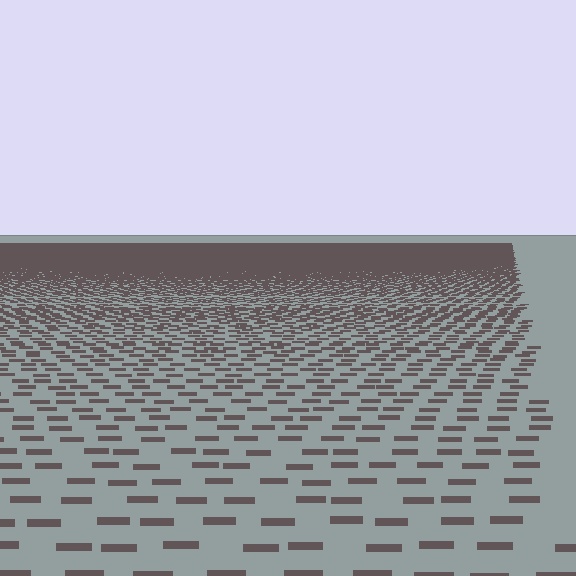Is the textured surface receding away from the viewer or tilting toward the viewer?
The surface is receding away from the viewer. Texture elements get smaller and denser toward the top.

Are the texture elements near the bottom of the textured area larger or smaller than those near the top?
Larger. Near the bottom, elements are closer to the viewer and appear at a bigger on-screen size.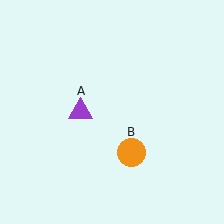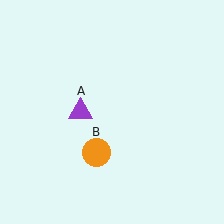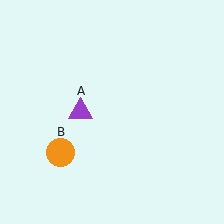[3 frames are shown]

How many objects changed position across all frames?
1 object changed position: orange circle (object B).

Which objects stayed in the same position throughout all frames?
Purple triangle (object A) remained stationary.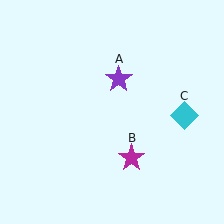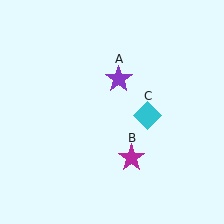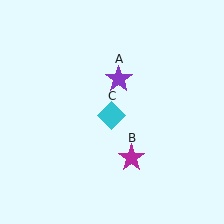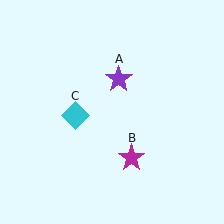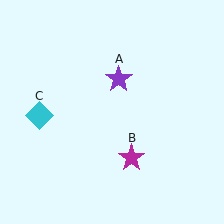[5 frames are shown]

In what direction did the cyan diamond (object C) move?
The cyan diamond (object C) moved left.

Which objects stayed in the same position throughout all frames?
Purple star (object A) and magenta star (object B) remained stationary.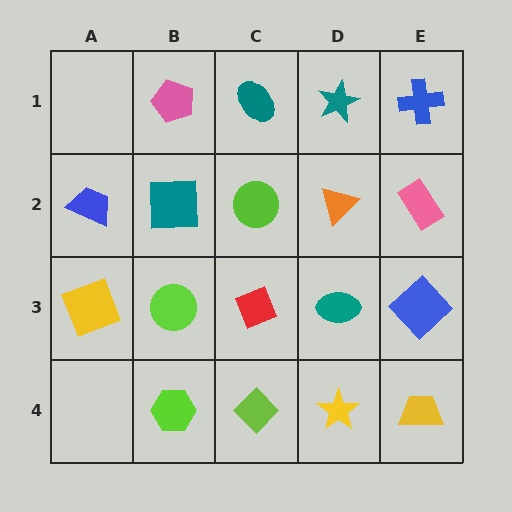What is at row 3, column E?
A blue diamond.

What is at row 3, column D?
A teal ellipse.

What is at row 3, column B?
A lime circle.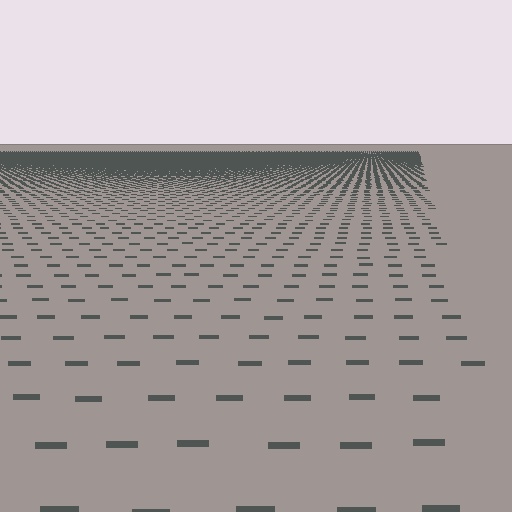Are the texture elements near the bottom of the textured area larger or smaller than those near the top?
Larger. Near the bottom, elements are closer to the viewer and appear at a bigger on-screen size.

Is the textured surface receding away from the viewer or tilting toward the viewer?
The surface is receding away from the viewer. Texture elements get smaller and denser toward the top.